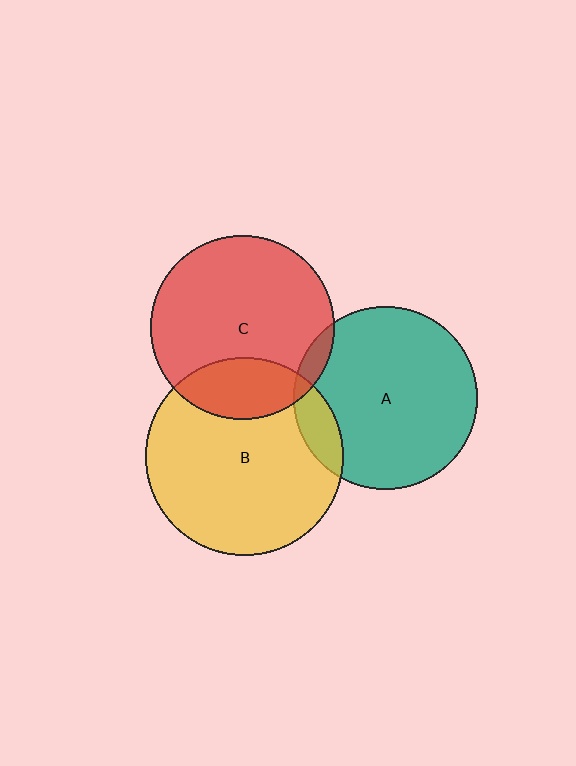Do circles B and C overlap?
Yes.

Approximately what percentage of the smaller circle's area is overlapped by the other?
Approximately 25%.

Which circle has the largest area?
Circle B (yellow).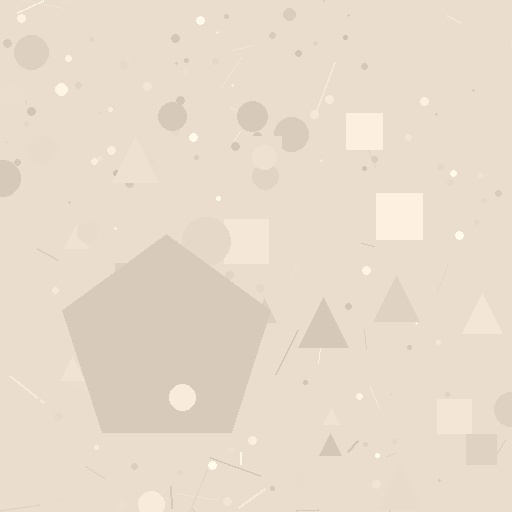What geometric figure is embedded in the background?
A pentagon is embedded in the background.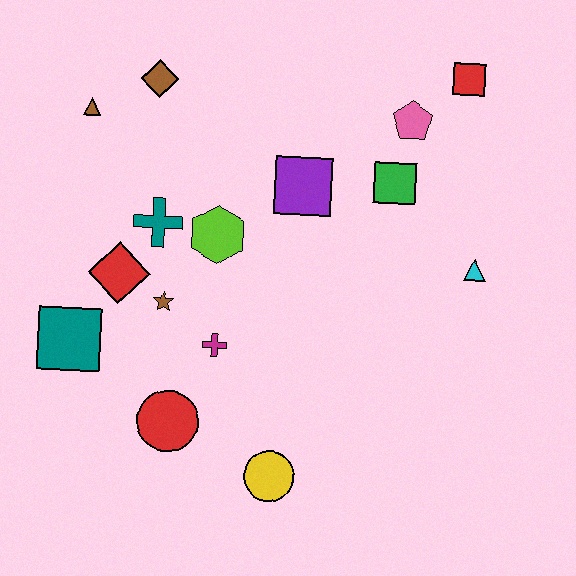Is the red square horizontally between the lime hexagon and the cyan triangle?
Yes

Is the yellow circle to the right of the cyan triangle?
No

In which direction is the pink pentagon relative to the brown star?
The pink pentagon is to the right of the brown star.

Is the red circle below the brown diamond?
Yes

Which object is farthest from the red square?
The teal square is farthest from the red square.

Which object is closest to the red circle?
The magenta cross is closest to the red circle.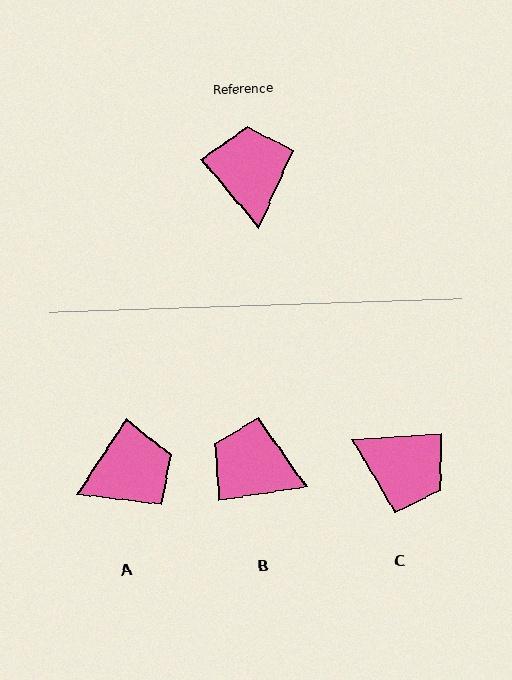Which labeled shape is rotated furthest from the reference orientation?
C, about 126 degrees away.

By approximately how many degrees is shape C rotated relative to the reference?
Approximately 126 degrees clockwise.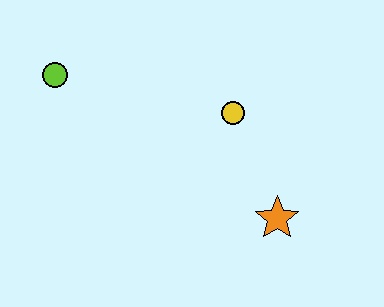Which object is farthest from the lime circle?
The orange star is farthest from the lime circle.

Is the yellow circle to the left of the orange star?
Yes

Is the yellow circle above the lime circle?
No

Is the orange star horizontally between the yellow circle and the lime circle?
No